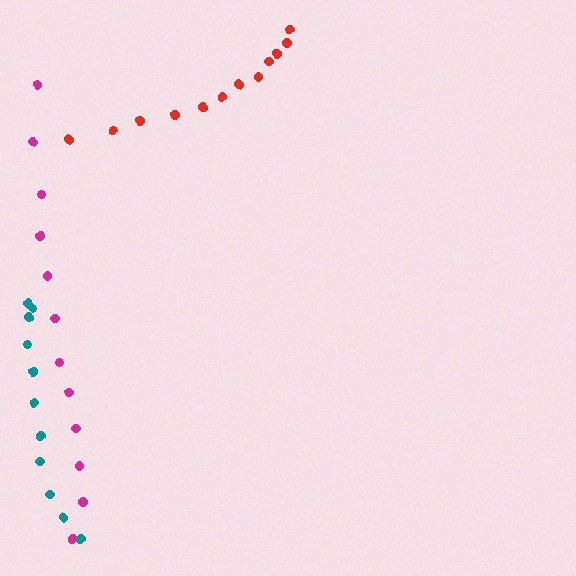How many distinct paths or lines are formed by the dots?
There are 3 distinct paths.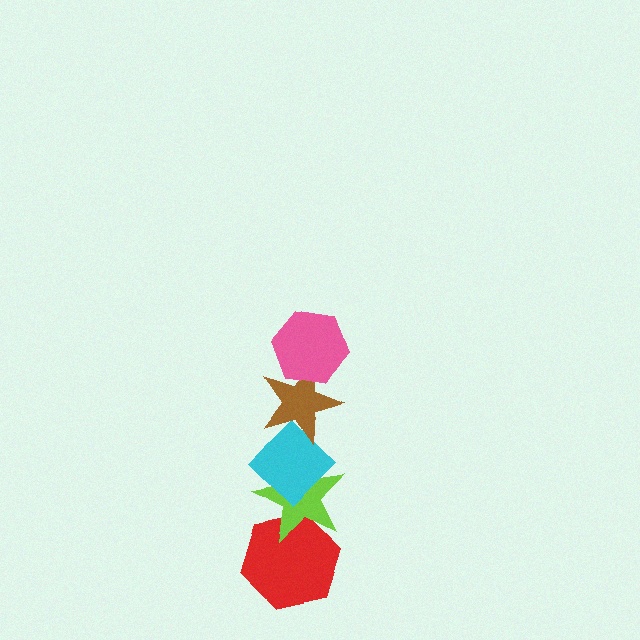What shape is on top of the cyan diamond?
The brown star is on top of the cyan diamond.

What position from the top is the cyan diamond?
The cyan diamond is 3rd from the top.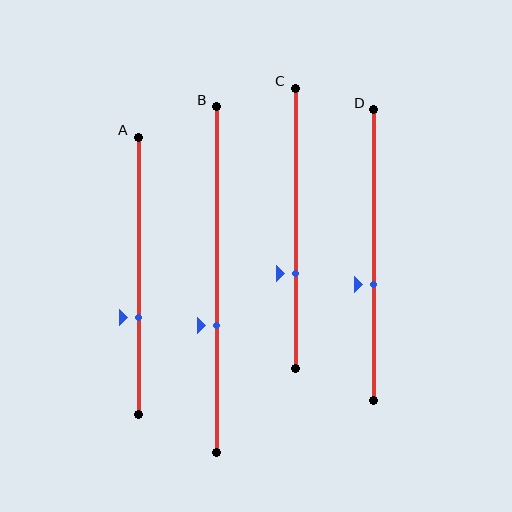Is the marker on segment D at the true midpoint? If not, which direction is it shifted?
No, the marker on segment D is shifted downward by about 10% of the segment length.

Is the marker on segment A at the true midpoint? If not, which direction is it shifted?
No, the marker on segment A is shifted downward by about 15% of the segment length.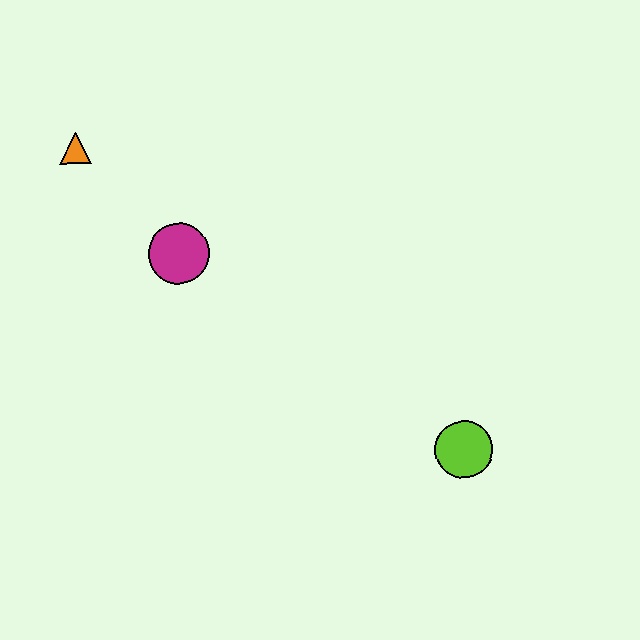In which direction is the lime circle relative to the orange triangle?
The lime circle is to the right of the orange triangle.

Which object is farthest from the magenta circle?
The lime circle is farthest from the magenta circle.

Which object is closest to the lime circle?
The magenta circle is closest to the lime circle.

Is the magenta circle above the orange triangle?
No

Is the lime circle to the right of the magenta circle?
Yes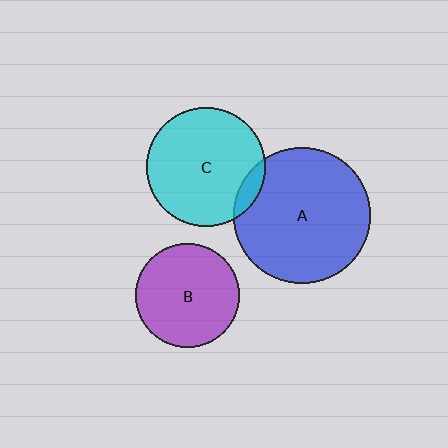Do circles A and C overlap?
Yes.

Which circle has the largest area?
Circle A (blue).